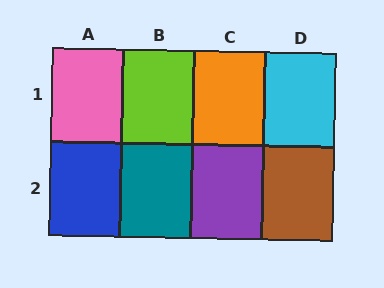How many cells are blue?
1 cell is blue.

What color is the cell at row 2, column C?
Purple.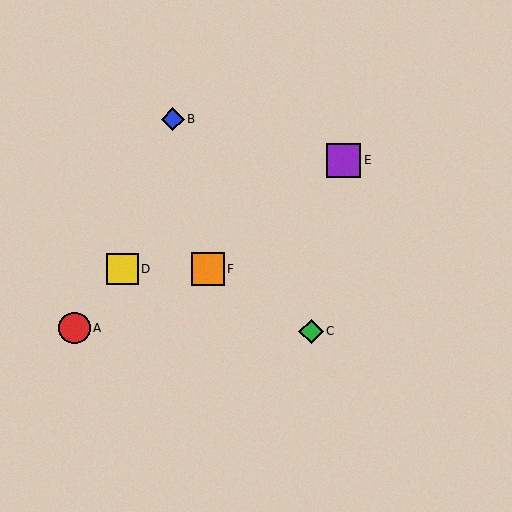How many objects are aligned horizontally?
2 objects (D, F) are aligned horizontally.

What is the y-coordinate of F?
Object F is at y≈269.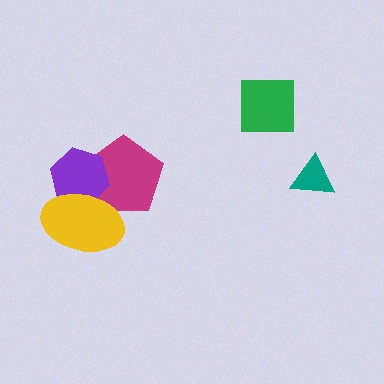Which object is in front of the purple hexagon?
The yellow ellipse is in front of the purple hexagon.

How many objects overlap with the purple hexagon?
2 objects overlap with the purple hexagon.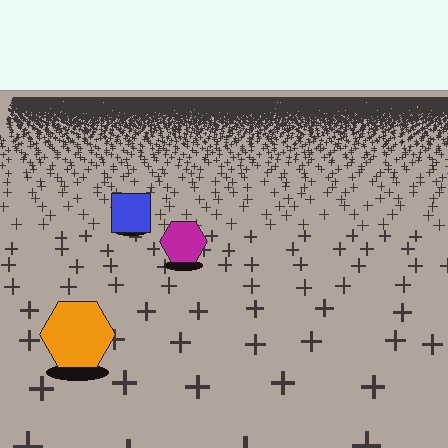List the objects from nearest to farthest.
From nearest to farthest: the orange hexagon, the magenta hexagon, the blue square.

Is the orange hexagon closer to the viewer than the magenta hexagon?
Yes. The orange hexagon is closer — you can tell from the texture gradient: the ground texture is coarser near it.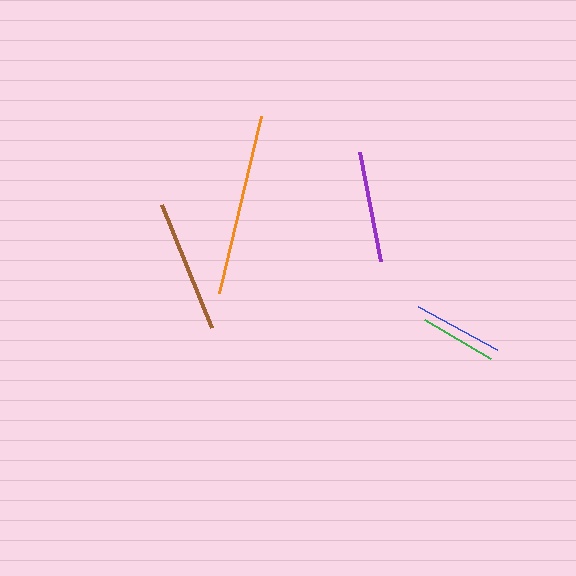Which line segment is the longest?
The orange line is the longest at approximately 182 pixels.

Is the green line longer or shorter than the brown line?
The brown line is longer than the green line.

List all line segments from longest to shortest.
From longest to shortest: orange, brown, purple, blue, green.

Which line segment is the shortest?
The green line is the shortest at approximately 76 pixels.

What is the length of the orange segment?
The orange segment is approximately 182 pixels long.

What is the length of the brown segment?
The brown segment is approximately 133 pixels long.